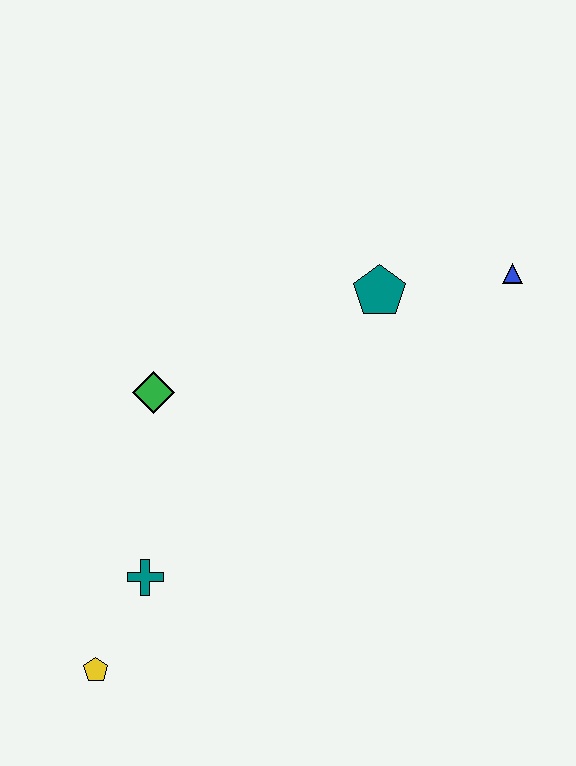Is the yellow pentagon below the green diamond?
Yes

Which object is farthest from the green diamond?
The blue triangle is farthest from the green diamond.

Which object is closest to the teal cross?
The yellow pentagon is closest to the teal cross.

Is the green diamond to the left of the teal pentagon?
Yes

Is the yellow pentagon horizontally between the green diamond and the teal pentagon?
No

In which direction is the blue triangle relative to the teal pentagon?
The blue triangle is to the right of the teal pentagon.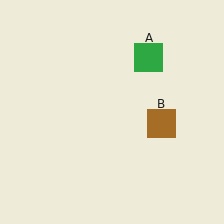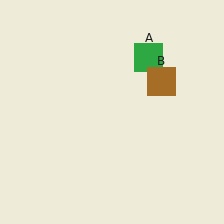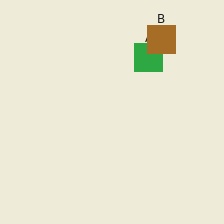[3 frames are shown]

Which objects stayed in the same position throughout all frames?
Green square (object A) remained stationary.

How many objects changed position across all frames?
1 object changed position: brown square (object B).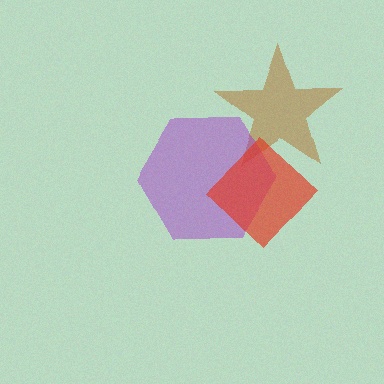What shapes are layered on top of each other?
The layered shapes are: a brown star, a purple hexagon, a red diamond.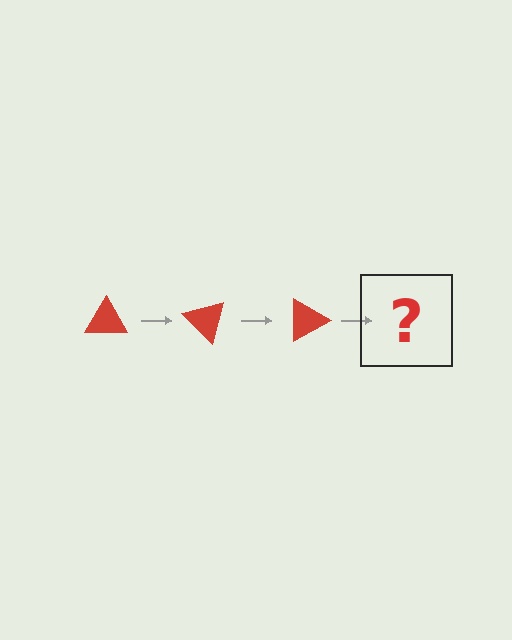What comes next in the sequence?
The next element should be a red triangle rotated 135 degrees.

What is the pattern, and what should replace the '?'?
The pattern is that the triangle rotates 45 degrees each step. The '?' should be a red triangle rotated 135 degrees.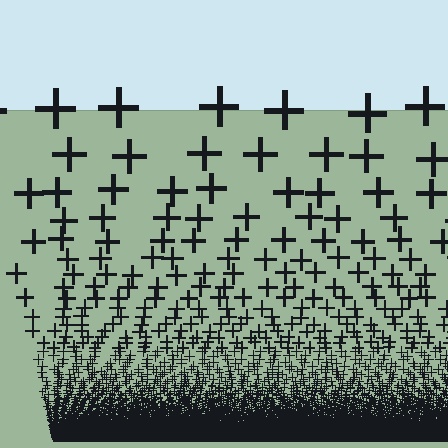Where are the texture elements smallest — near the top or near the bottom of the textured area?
Near the bottom.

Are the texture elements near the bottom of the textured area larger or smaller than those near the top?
Smaller. The gradient is inverted — elements near the bottom are smaller and denser.